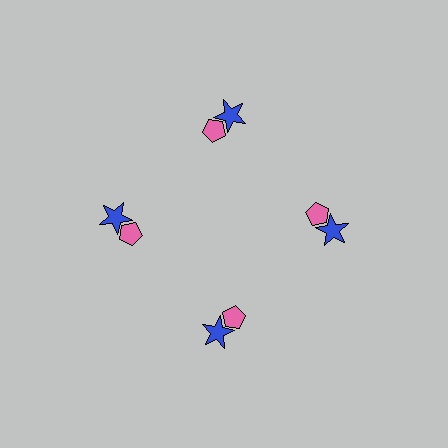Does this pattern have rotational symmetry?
Yes, this pattern has 4-fold rotational symmetry. It looks the same after rotating 90 degrees around the center.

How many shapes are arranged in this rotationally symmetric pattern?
There are 8 shapes, arranged in 4 groups of 2.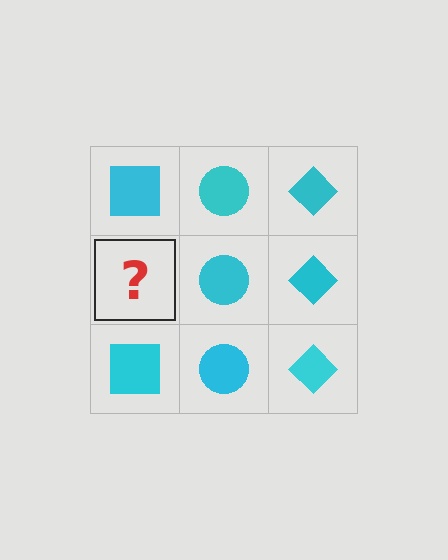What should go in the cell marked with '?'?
The missing cell should contain a cyan square.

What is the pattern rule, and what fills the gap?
The rule is that each column has a consistent shape. The gap should be filled with a cyan square.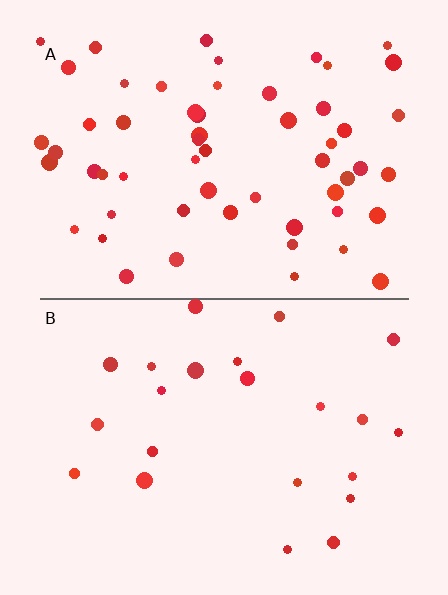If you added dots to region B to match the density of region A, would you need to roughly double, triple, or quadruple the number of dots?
Approximately triple.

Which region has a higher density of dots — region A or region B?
A (the top).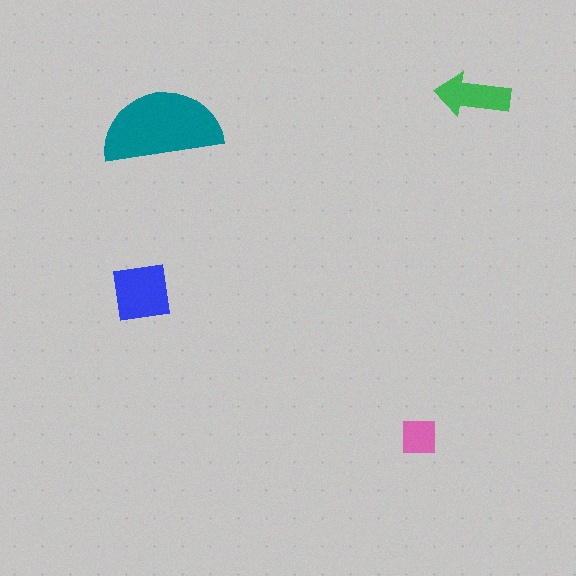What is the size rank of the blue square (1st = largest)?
2nd.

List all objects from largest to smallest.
The teal semicircle, the blue square, the green arrow, the pink square.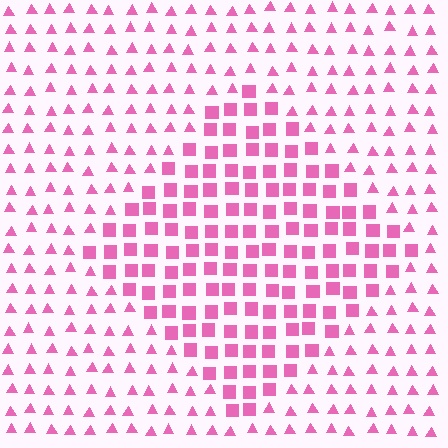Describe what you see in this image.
The image is filled with small pink elements arranged in a uniform grid. A diamond-shaped region contains squares, while the surrounding area contains triangles. The boundary is defined purely by the change in element shape.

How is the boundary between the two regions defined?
The boundary is defined by a change in element shape: squares inside vs. triangles outside. All elements share the same color and spacing.